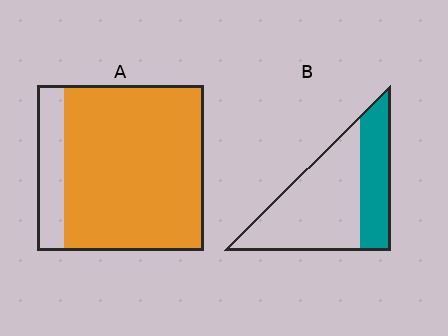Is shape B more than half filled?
No.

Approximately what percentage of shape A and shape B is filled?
A is approximately 85% and B is approximately 35%.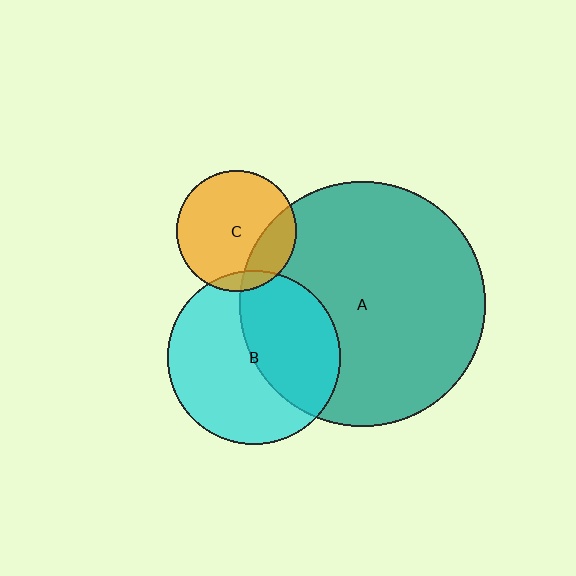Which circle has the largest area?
Circle A (teal).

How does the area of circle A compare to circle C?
Approximately 4.1 times.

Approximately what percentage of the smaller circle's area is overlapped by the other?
Approximately 10%.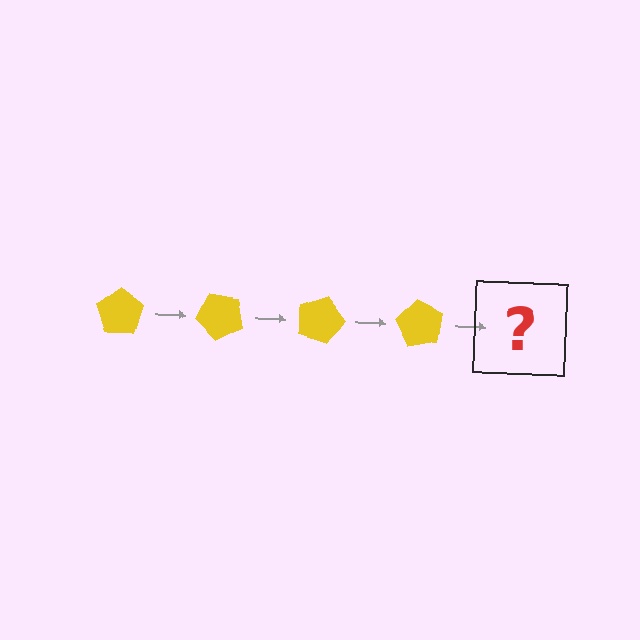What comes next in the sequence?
The next element should be a yellow pentagon rotated 180 degrees.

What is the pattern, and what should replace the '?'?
The pattern is that the pentagon rotates 45 degrees each step. The '?' should be a yellow pentagon rotated 180 degrees.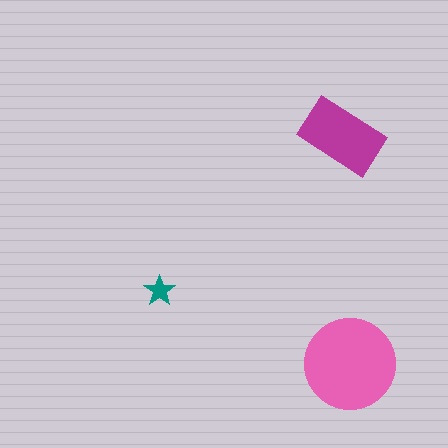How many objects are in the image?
There are 3 objects in the image.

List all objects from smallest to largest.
The teal star, the magenta rectangle, the pink circle.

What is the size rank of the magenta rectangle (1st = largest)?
2nd.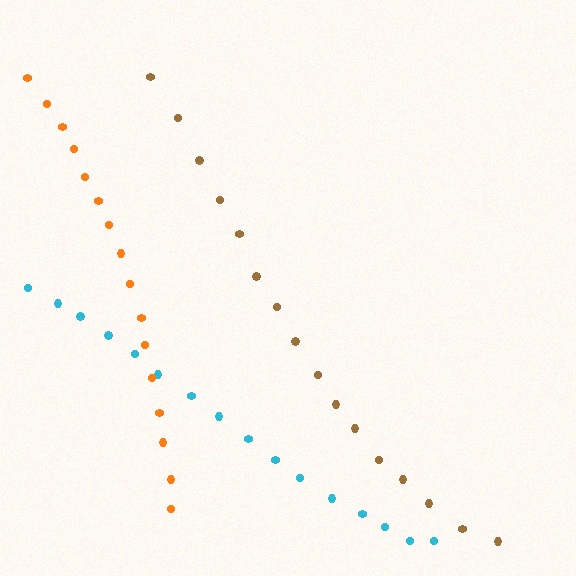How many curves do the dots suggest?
There are 3 distinct paths.